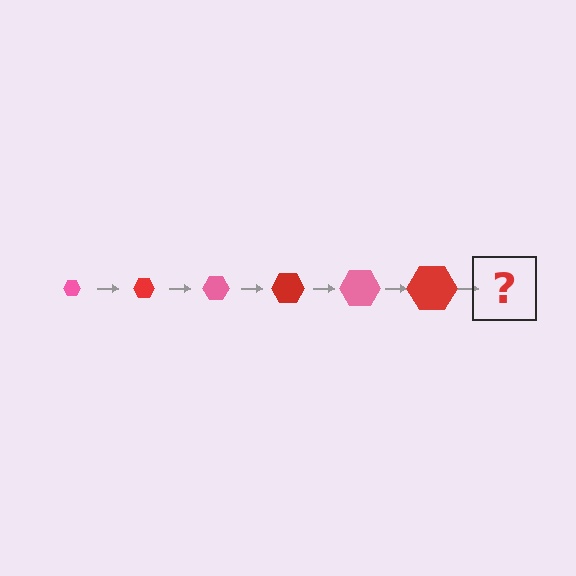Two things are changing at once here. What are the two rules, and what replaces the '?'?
The two rules are that the hexagon grows larger each step and the color cycles through pink and red. The '?' should be a pink hexagon, larger than the previous one.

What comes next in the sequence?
The next element should be a pink hexagon, larger than the previous one.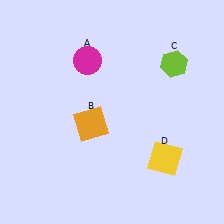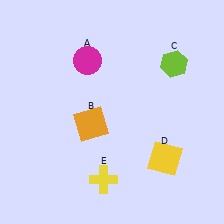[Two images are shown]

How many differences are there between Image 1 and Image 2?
There is 1 difference between the two images.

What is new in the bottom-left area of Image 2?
A yellow cross (E) was added in the bottom-left area of Image 2.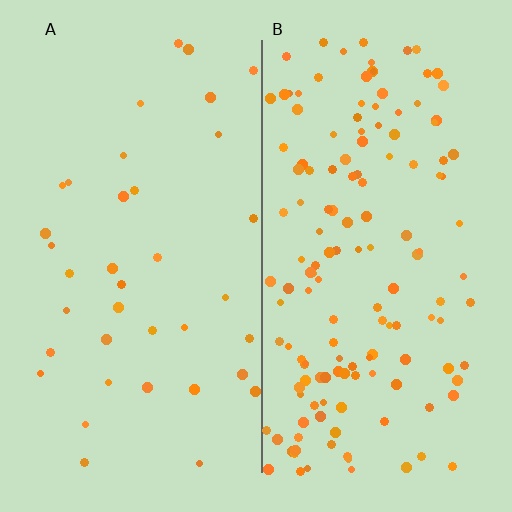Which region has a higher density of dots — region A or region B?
B (the right).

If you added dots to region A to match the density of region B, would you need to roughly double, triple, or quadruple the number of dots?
Approximately quadruple.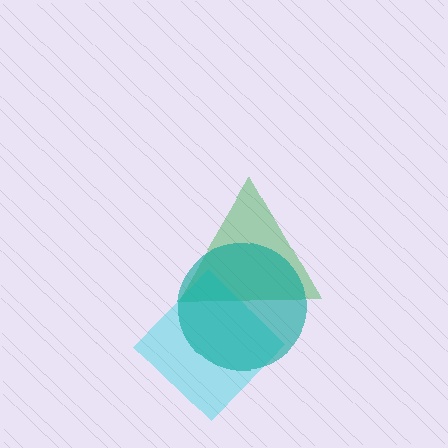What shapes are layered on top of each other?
The layered shapes are: a green triangle, a cyan diamond, a teal circle.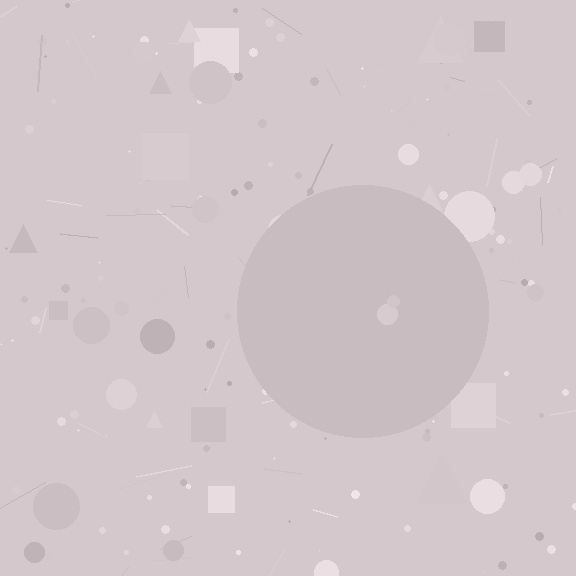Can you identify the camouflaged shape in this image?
The camouflaged shape is a circle.